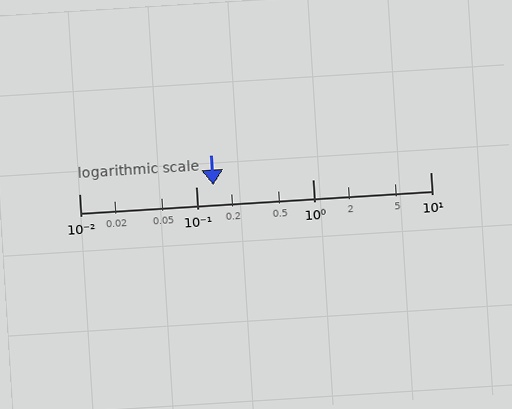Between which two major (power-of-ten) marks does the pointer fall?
The pointer is between 0.1 and 1.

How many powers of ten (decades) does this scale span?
The scale spans 3 decades, from 0.01 to 10.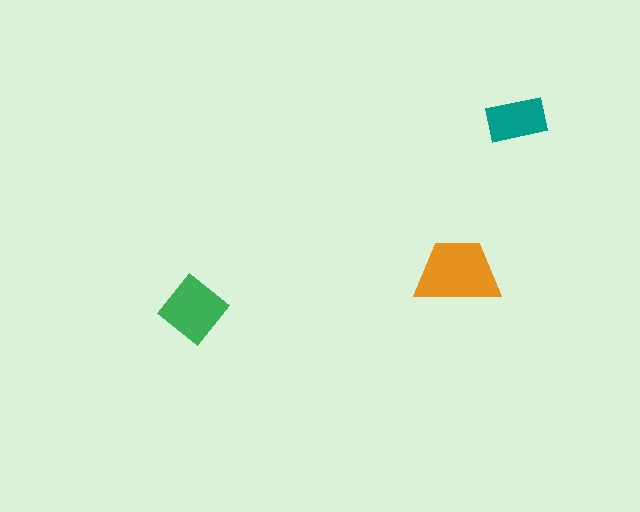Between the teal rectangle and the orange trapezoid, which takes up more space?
The orange trapezoid.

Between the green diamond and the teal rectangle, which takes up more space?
The green diamond.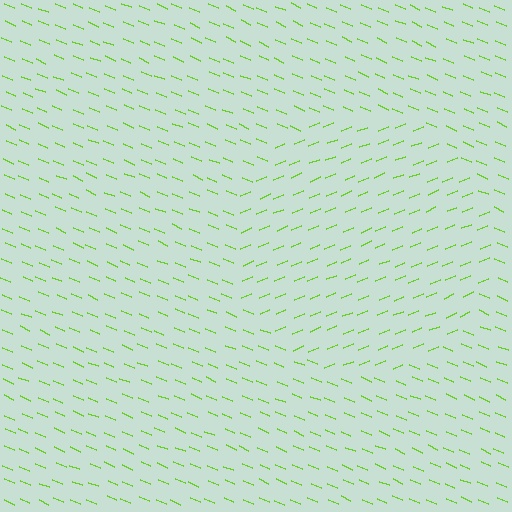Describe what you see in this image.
The image is filled with small lime line segments. A circle region in the image has lines oriented differently from the surrounding lines, creating a visible texture boundary.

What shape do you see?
I see a circle.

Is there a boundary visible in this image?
Yes, there is a texture boundary formed by a change in line orientation.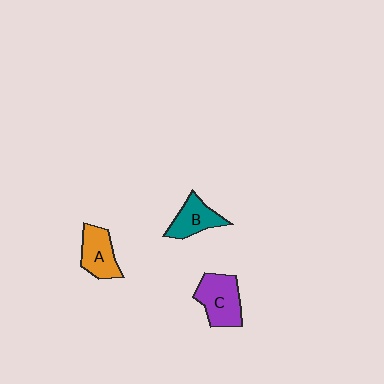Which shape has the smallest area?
Shape B (teal).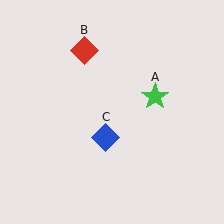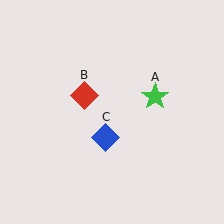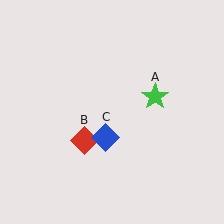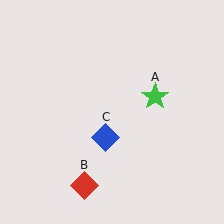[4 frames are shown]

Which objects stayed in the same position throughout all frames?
Green star (object A) and blue diamond (object C) remained stationary.